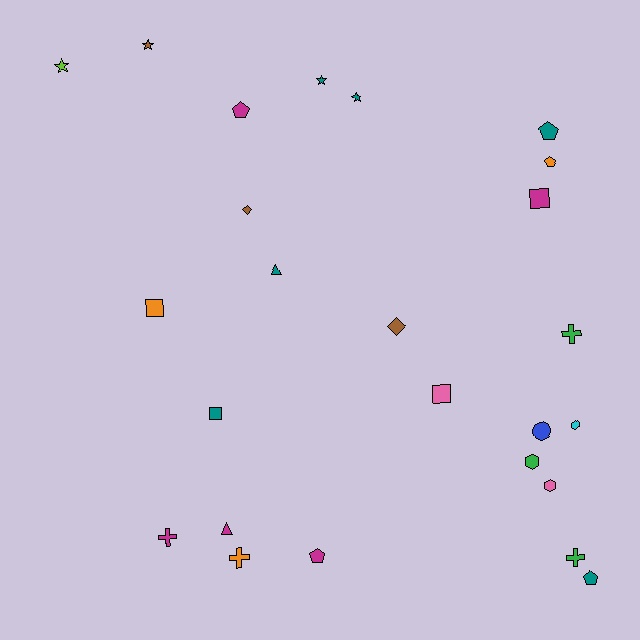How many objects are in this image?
There are 25 objects.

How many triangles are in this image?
There are 2 triangles.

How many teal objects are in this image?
There are 6 teal objects.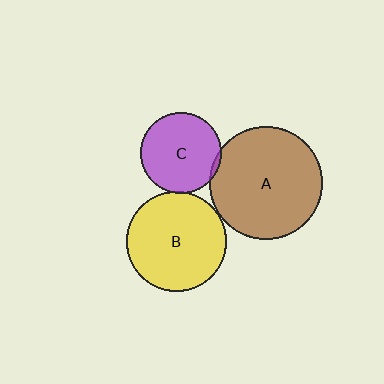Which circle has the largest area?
Circle A (brown).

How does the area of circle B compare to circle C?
Approximately 1.5 times.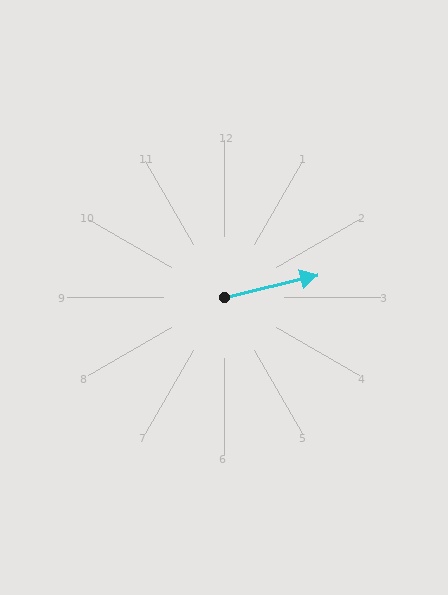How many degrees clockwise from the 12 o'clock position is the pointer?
Approximately 76 degrees.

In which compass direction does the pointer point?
East.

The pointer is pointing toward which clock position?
Roughly 3 o'clock.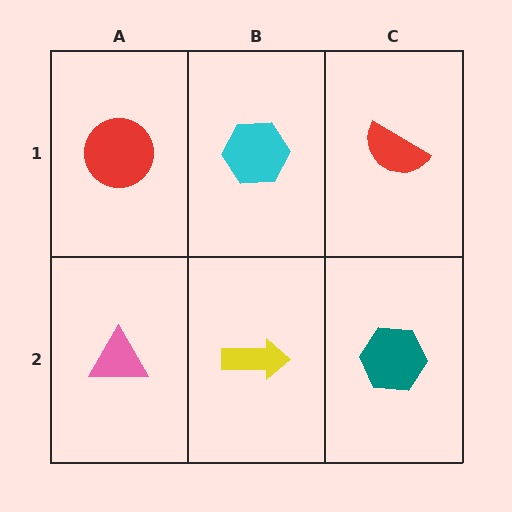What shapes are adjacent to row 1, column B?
A yellow arrow (row 2, column B), a red circle (row 1, column A), a red semicircle (row 1, column C).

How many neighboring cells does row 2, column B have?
3.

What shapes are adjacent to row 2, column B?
A cyan hexagon (row 1, column B), a pink triangle (row 2, column A), a teal hexagon (row 2, column C).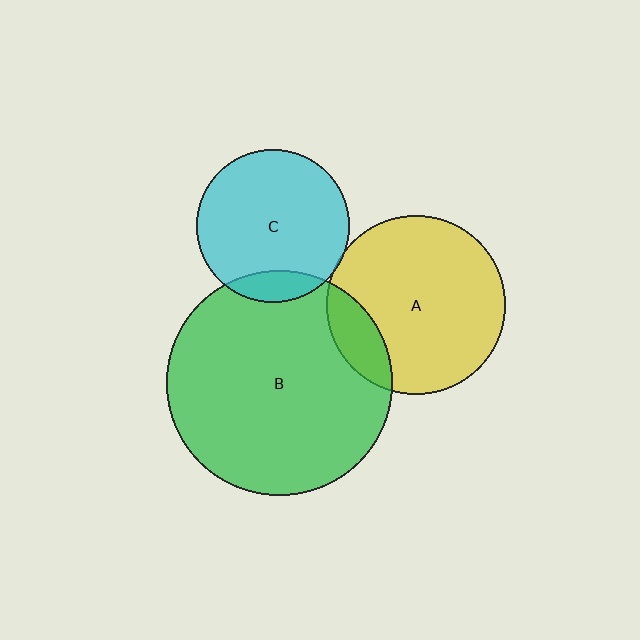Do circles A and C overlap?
Yes.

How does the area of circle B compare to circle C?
Approximately 2.2 times.